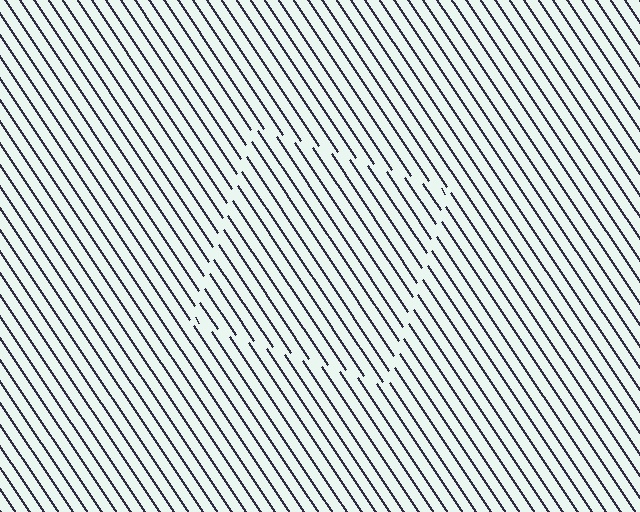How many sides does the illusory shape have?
4 sides — the line-ends trace a square.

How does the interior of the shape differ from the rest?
The interior of the shape contains the same grating, shifted by half a period — the contour is defined by the phase discontinuity where line-ends from the inner and outer gratings abut.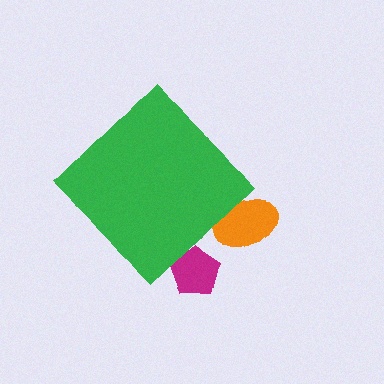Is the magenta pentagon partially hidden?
Yes, the magenta pentagon is partially hidden behind the green diamond.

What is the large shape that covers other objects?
A green diamond.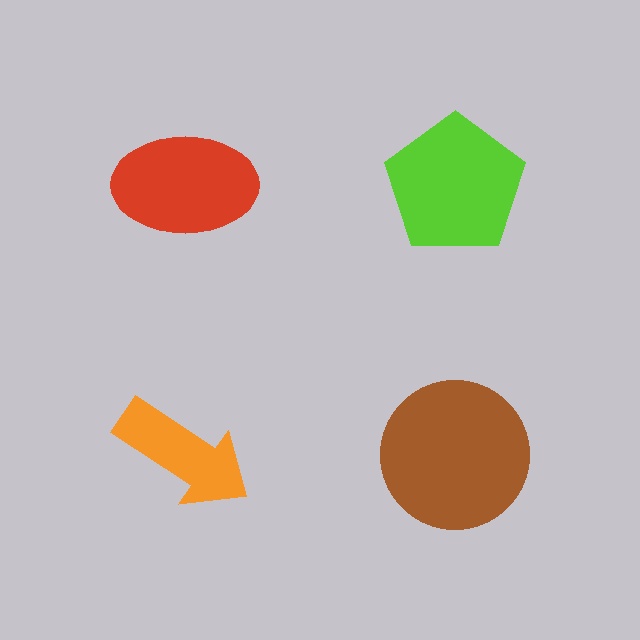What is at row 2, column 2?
A brown circle.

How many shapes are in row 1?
2 shapes.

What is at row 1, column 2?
A lime pentagon.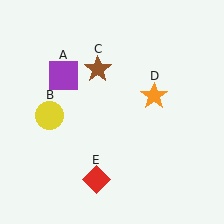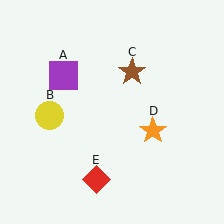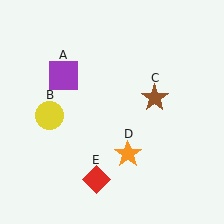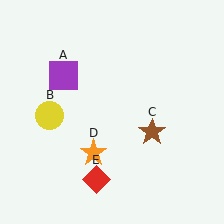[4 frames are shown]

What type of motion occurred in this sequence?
The brown star (object C), orange star (object D) rotated clockwise around the center of the scene.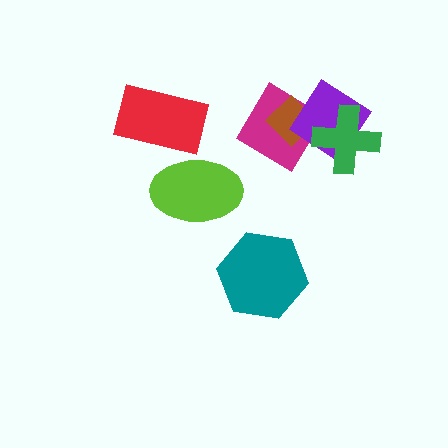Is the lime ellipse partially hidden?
Yes, it is partially covered by another shape.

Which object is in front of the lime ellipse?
The red rectangle is in front of the lime ellipse.